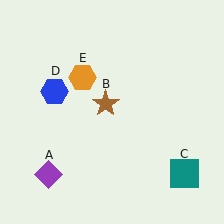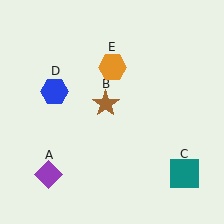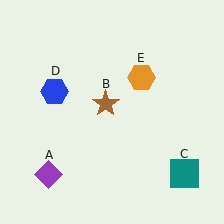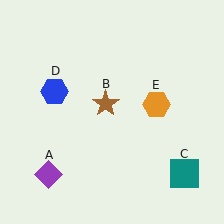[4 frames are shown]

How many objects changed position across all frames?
1 object changed position: orange hexagon (object E).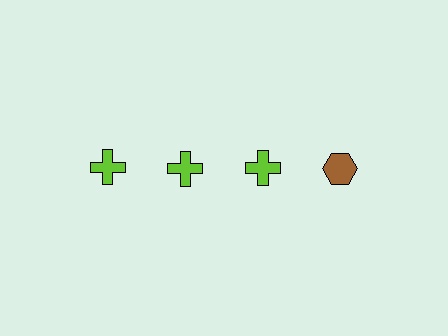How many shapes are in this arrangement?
There are 4 shapes arranged in a grid pattern.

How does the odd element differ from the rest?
It differs in both color (brown instead of lime) and shape (hexagon instead of cross).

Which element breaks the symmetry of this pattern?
The brown hexagon in the top row, second from right column breaks the symmetry. All other shapes are lime crosses.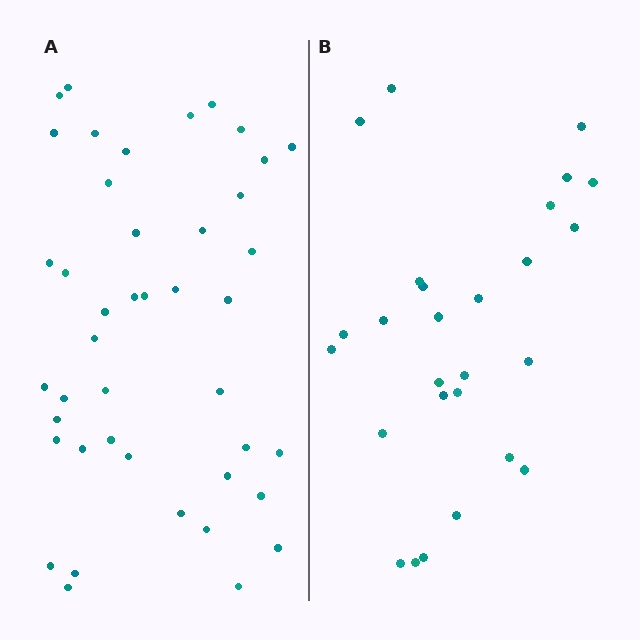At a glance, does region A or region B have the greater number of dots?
Region A (the left region) has more dots.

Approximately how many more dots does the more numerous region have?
Region A has approximately 15 more dots than region B.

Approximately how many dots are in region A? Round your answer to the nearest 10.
About 40 dots. (The exact count is 43, which rounds to 40.)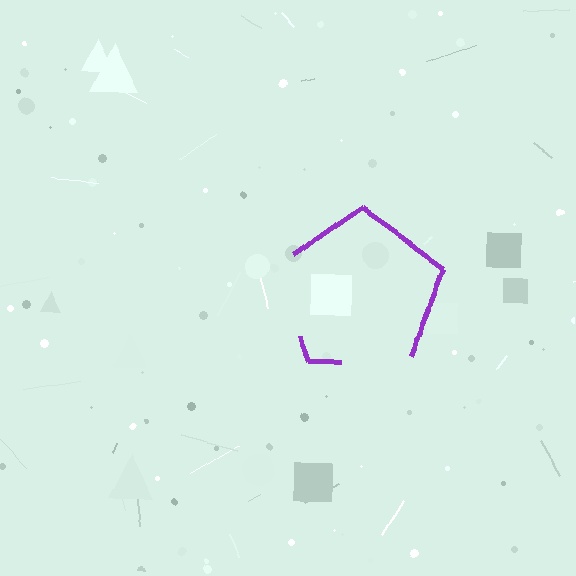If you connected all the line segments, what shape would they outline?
They would outline a pentagon.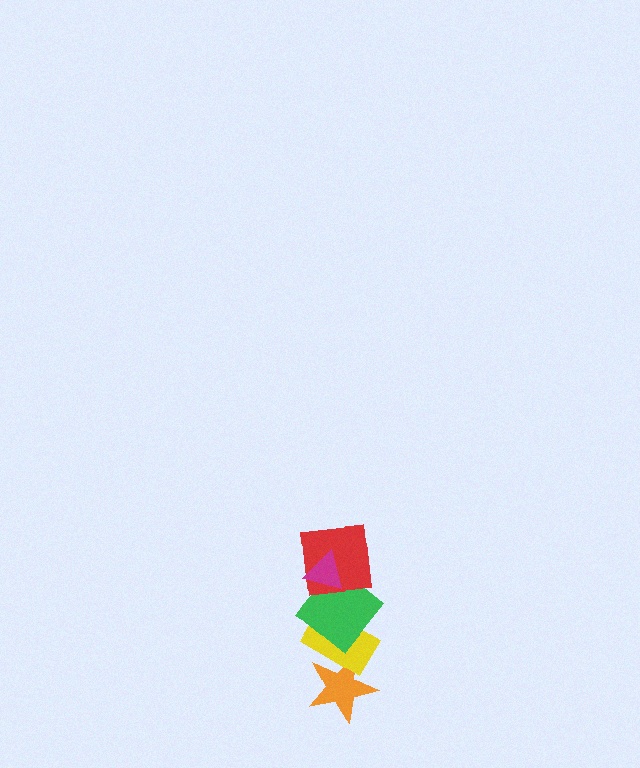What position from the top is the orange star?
The orange star is 5th from the top.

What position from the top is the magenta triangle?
The magenta triangle is 1st from the top.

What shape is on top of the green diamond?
The red square is on top of the green diamond.